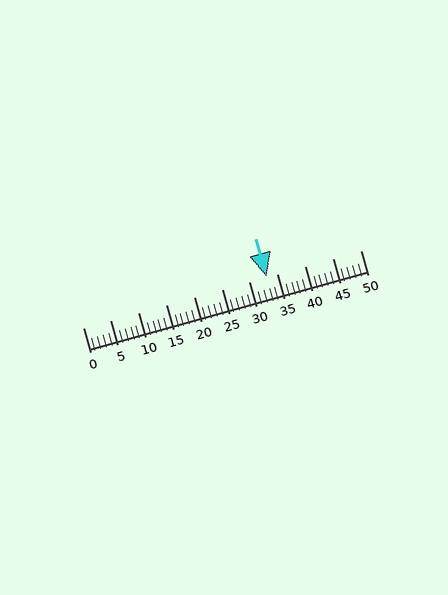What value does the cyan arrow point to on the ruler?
The cyan arrow points to approximately 33.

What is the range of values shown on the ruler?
The ruler shows values from 0 to 50.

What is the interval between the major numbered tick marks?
The major tick marks are spaced 5 units apart.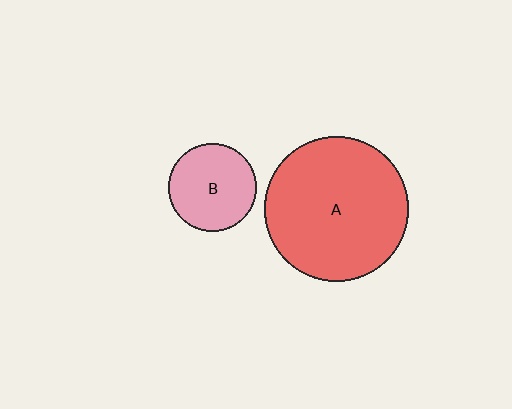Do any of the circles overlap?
No, none of the circles overlap.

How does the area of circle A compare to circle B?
Approximately 2.7 times.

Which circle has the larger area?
Circle A (red).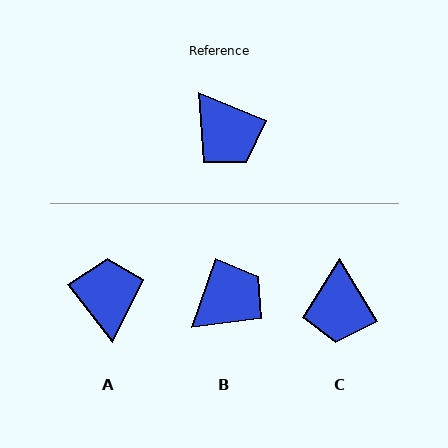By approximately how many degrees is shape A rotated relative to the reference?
Approximately 150 degrees counter-clockwise.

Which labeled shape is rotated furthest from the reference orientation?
A, about 150 degrees away.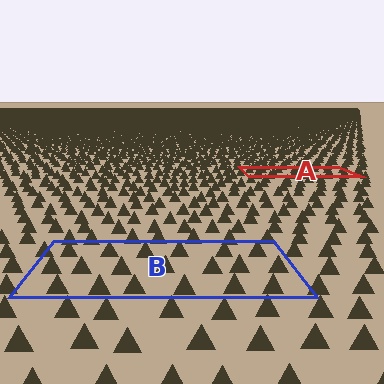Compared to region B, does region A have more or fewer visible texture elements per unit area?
Region A has more texture elements per unit area — they are packed more densely because it is farther away.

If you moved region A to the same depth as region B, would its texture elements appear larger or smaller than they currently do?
They would appear larger. At a closer depth, the same texture elements are projected at a bigger on-screen size.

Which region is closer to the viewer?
Region B is closer. The texture elements there are larger and more spread out.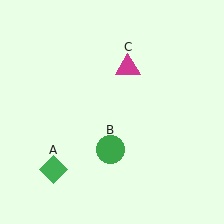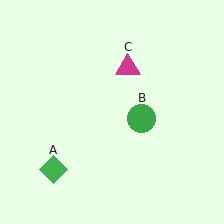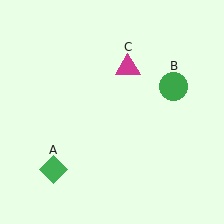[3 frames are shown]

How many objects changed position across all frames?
1 object changed position: green circle (object B).